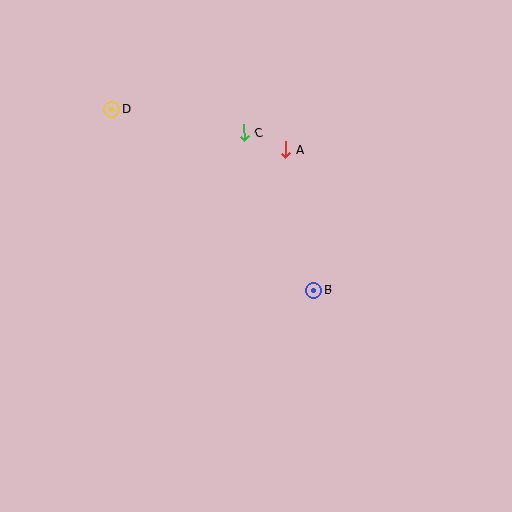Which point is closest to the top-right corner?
Point A is closest to the top-right corner.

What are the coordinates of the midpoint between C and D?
The midpoint between C and D is at (178, 121).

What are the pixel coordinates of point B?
Point B is at (314, 290).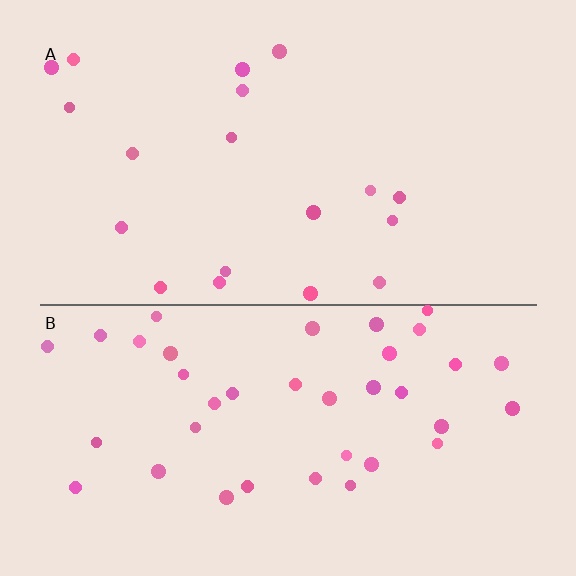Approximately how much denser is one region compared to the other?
Approximately 2.0× — region B over region A.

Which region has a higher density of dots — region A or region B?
B (the bottom).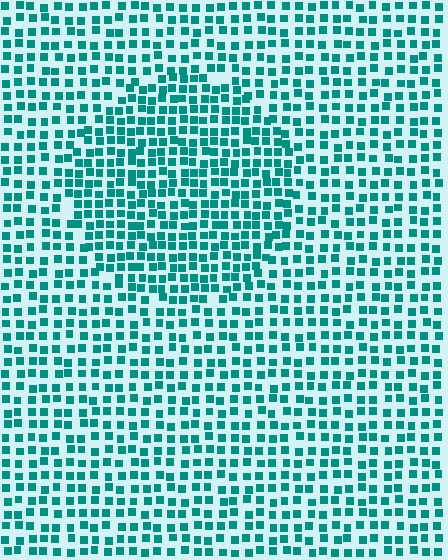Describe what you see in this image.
The image contains small teal elements arranged at two different densities. A circle-shaped region is visible where the elements are more densely packed than the surrounding area.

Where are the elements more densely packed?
The elements are more densely packed inside the circle boundary.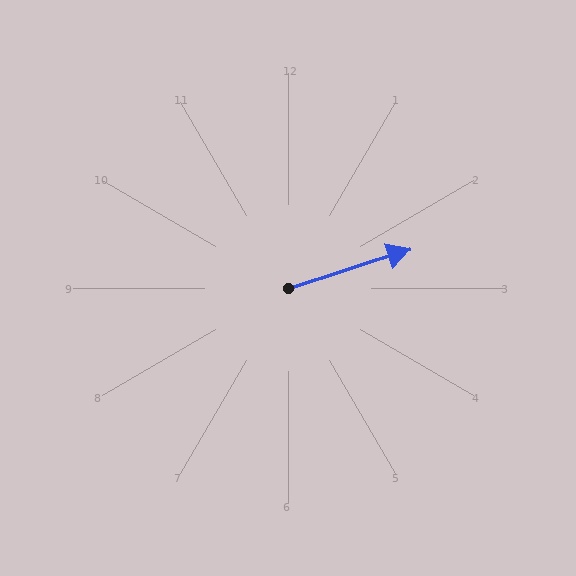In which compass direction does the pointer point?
East.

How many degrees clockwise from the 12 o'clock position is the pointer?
Approximately 72 degrees.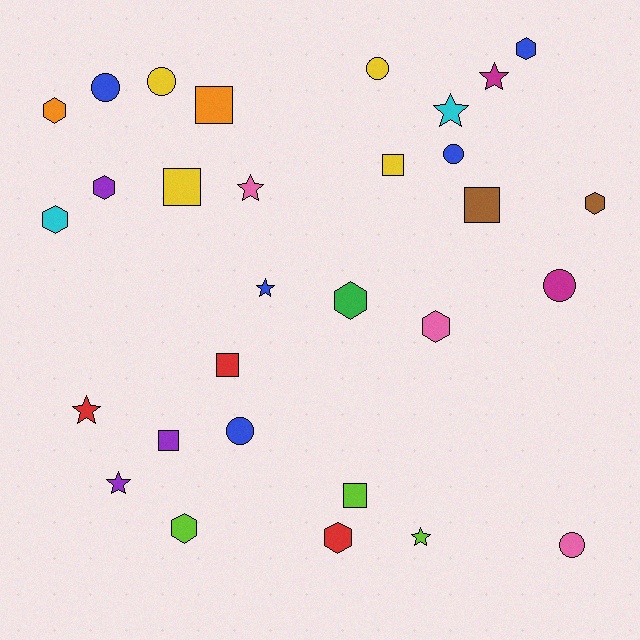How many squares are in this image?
There are 7 squares.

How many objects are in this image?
There are 30 objects.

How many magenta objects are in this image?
There are 2 magenta objects.